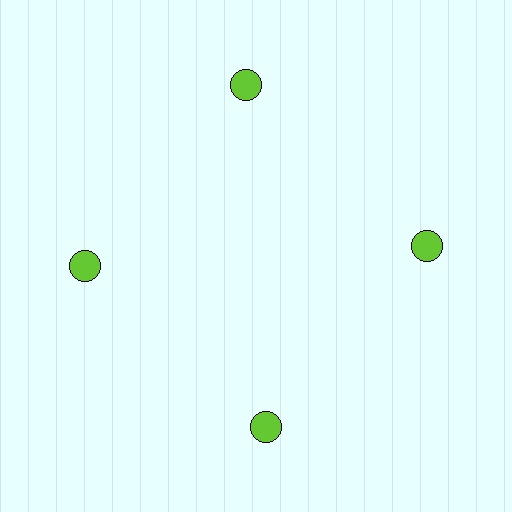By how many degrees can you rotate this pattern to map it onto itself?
The pattern maps onto itself every 90 degrees of rotation.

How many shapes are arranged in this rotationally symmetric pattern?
There are 4 shapes, arranged in 4 groups of 1.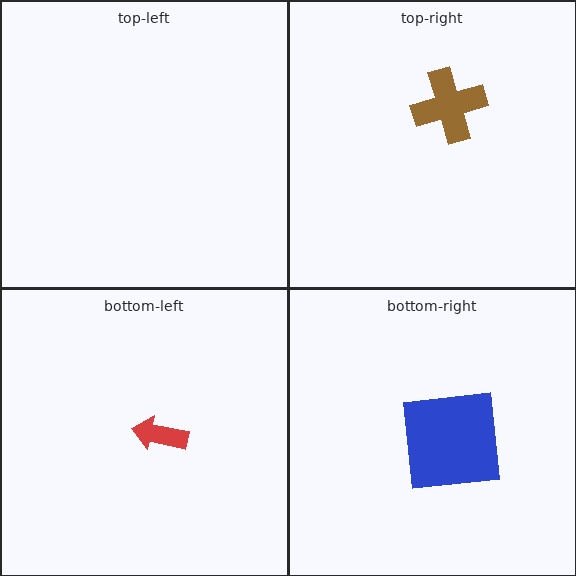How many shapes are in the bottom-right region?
1.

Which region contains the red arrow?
The bottom-left region.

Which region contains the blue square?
The bottom-right region.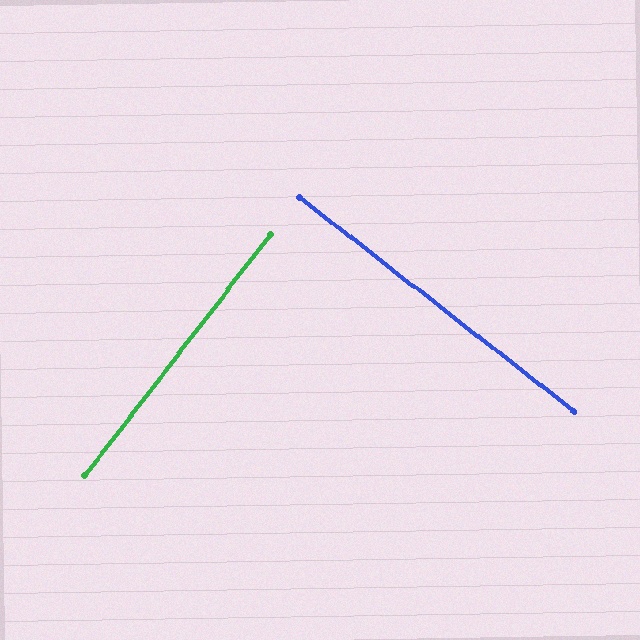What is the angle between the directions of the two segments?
Approximately 90 degrees.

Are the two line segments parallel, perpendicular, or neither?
Perpendicular — they meet at approximately 90°.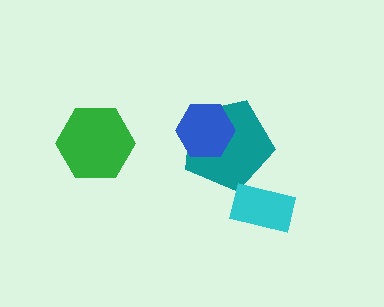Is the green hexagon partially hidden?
No, no other shape covers it.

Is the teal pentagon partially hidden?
Yes, it is partially covered by another shape.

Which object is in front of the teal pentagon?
The blue hexagon is in front of the teal pentagon.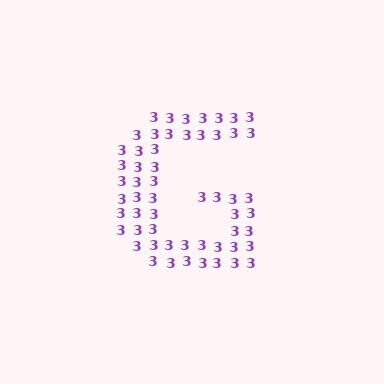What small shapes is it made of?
It is made of small digit 3's.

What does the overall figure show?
The overall figure shows the letter G.